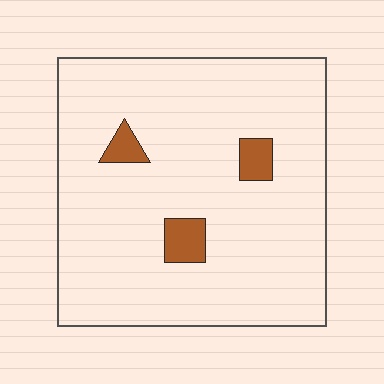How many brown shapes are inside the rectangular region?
3.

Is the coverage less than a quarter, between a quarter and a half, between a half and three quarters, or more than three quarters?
Less than a quarter.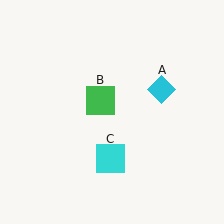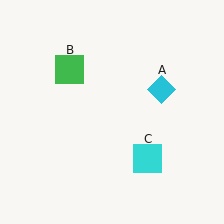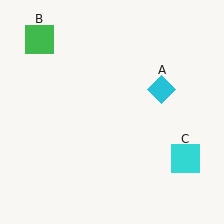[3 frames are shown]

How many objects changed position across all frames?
2 objects changed position: green square (object B), cyan square (object C).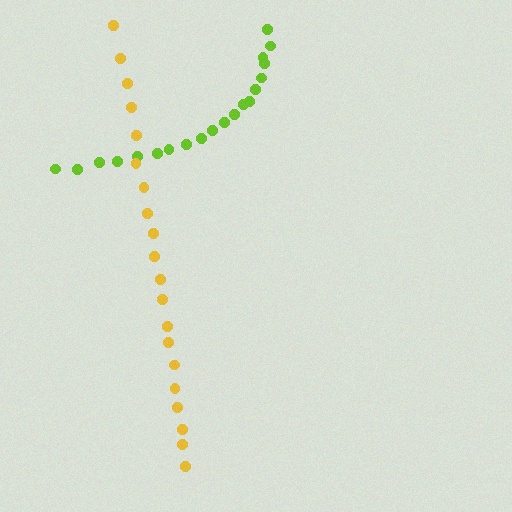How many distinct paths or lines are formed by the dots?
There are 2 distinct paths.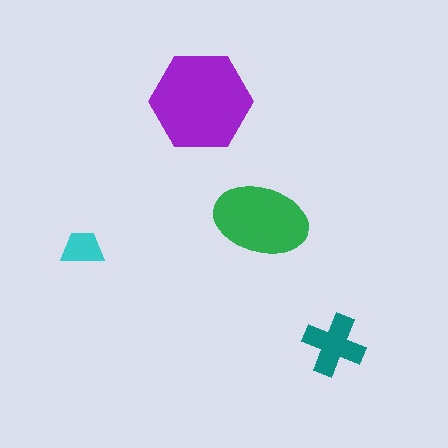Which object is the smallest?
The cyan trapezoid.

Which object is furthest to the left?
The cyan trapezoid is leftmost.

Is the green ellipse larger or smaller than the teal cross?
Larger.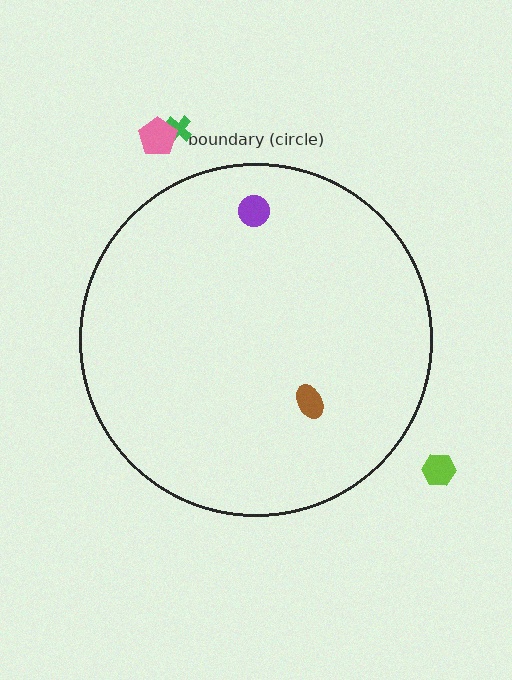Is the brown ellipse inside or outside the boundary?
Inside.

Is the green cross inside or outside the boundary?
Outside.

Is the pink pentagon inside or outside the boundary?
Outside.